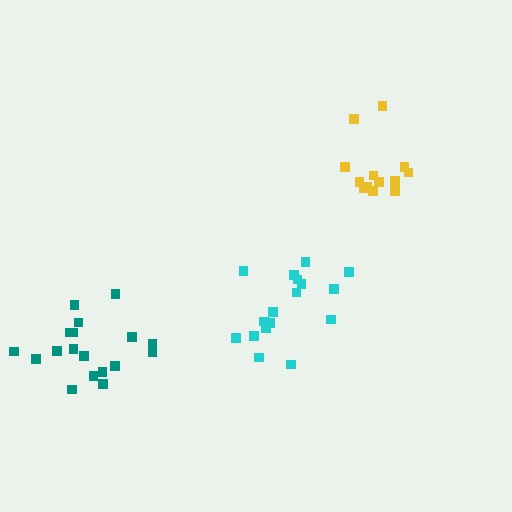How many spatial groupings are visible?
There are 3 spatial groupings.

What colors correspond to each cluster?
The clusters are colored: cyan, yellow, teal.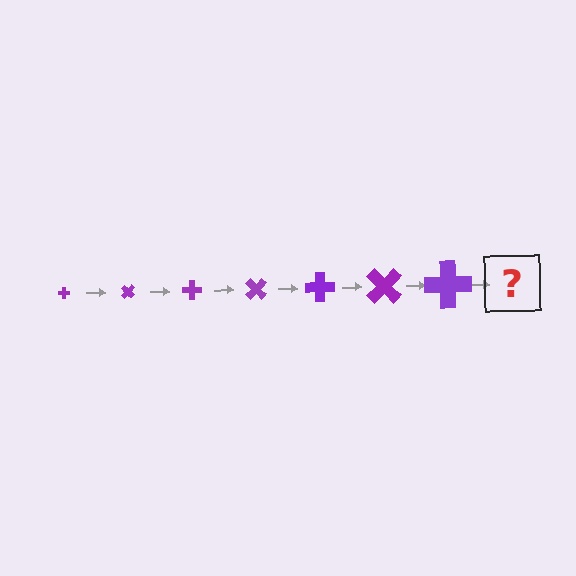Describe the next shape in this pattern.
It should be a cross, larger than the previous one and rotated 315 degrees from the start.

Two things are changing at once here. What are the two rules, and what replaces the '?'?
The two rules are that the cross grows larger each step and it rotates 45 degrees each step. The '?' should be a cross, larger than the previous one and rotated 315 degrees from the start.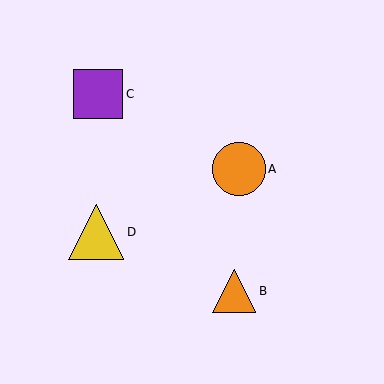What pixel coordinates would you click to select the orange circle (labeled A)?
Click at (239, 169) to select the orange circle A.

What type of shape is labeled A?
Shape A is an orange circle.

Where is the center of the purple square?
The center of the purple square is at (98, 94).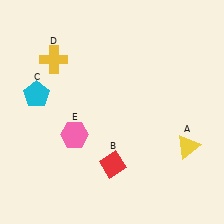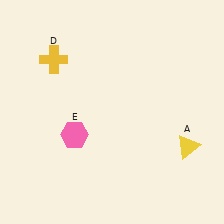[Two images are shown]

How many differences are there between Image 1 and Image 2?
There are 2 differences between the two images.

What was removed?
The red diamond (B), the cyan pentagon (C) were removed in Image 2.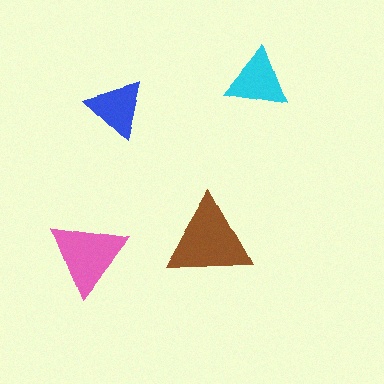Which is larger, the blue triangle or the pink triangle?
The pink one.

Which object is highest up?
The cyan triangle is topmost.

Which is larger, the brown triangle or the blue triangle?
The brown one.